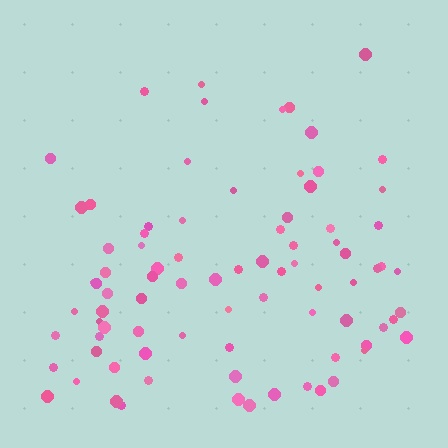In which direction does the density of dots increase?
From top to bottom, with the bottom side densest.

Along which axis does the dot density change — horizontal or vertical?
Vertical.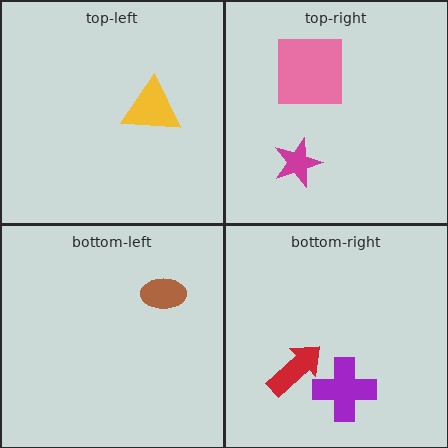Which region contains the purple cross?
The bottom-right region.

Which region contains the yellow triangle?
The top-left region.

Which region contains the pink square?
The top-right region.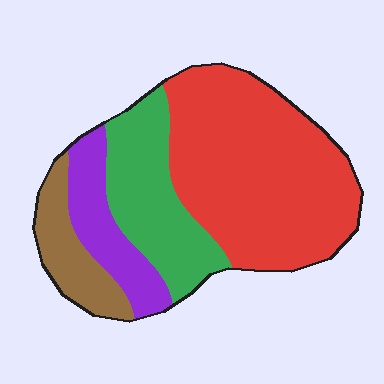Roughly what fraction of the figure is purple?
Purple takes up about one eighth (1/8) of the figure.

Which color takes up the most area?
Red, at roughly 50%.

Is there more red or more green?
Red.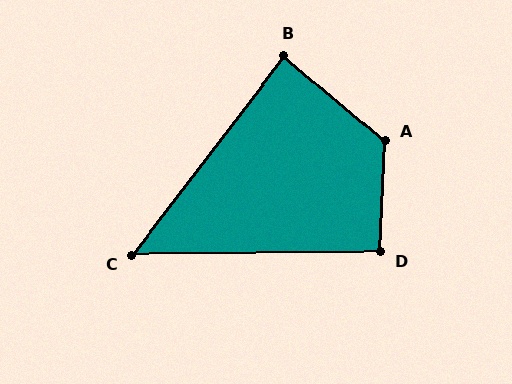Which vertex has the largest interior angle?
A, at approximately 128 degrees.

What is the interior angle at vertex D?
Approximately 93 degrees (approximately right).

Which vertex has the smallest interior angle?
C, at approximately 52 degrees.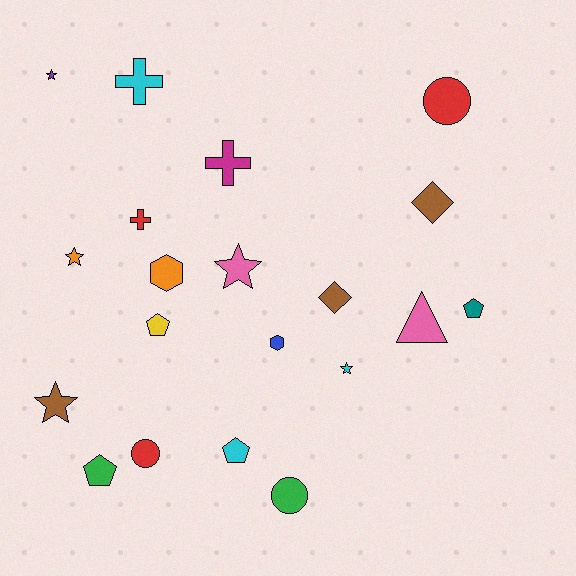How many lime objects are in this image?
There are no lime objects.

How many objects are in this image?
There are 20 objects.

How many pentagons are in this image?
There are 4 pentagons.